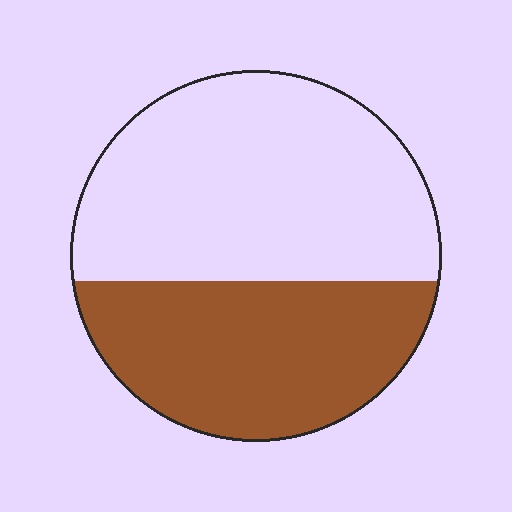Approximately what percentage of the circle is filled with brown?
Approximately 40%.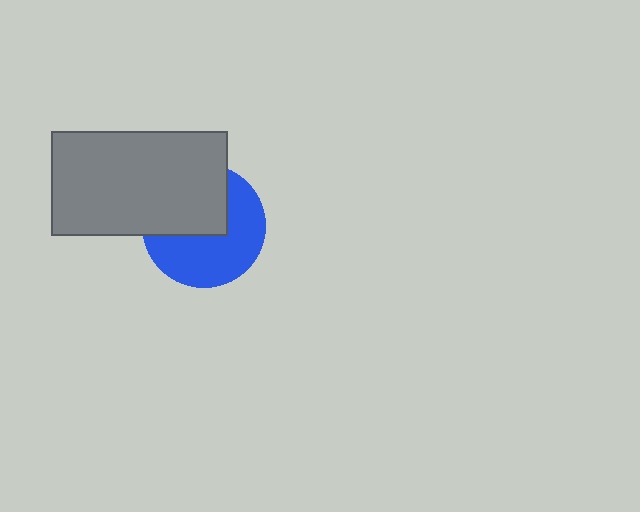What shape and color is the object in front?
The object in front is a gray rectangle.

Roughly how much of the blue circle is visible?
About half of it is visible (roughly 56%).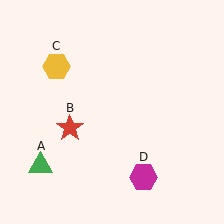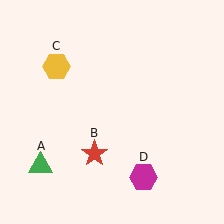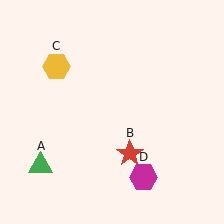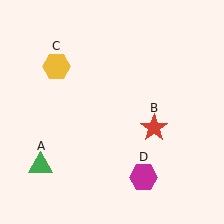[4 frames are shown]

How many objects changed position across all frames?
1 object changed position: red star (object B).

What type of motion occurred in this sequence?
The red star (object B) rotated counterclockwise around the center of the scene.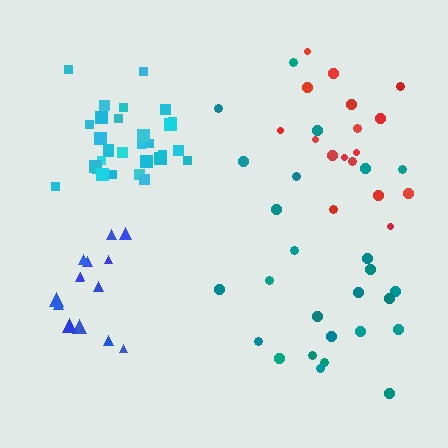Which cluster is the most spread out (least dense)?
Teal.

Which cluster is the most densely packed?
Cyan.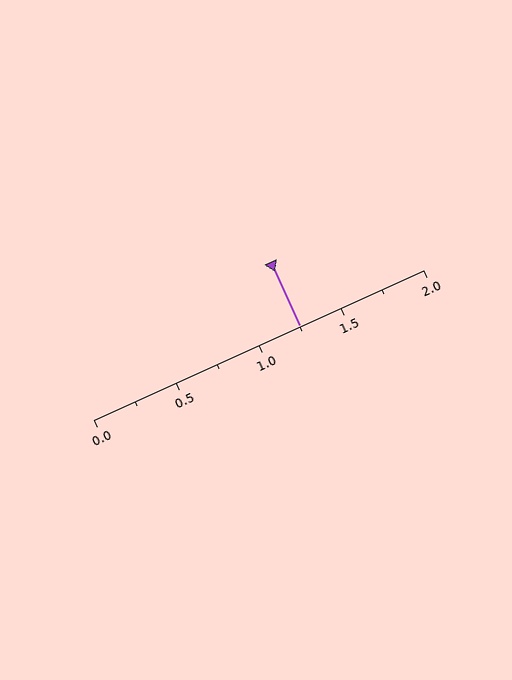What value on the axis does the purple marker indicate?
The marker indicates approximately 1.25.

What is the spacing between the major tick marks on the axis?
The major ticks are spaced 0.5 apart.